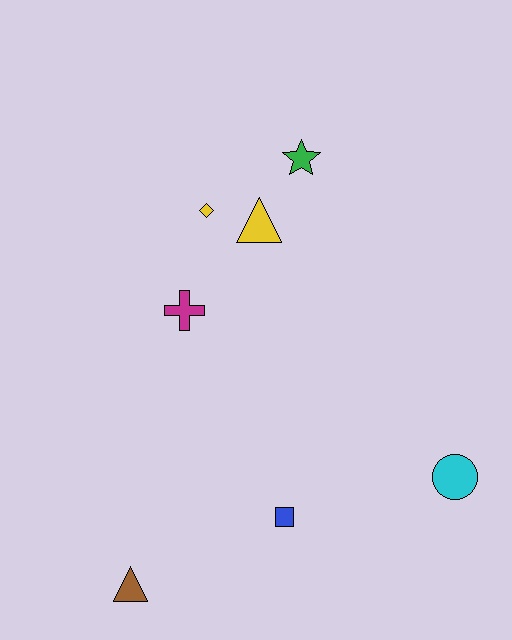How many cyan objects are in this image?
There is 1 cyan object.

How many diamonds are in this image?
There is 1 diamond.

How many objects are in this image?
There are 7 objects.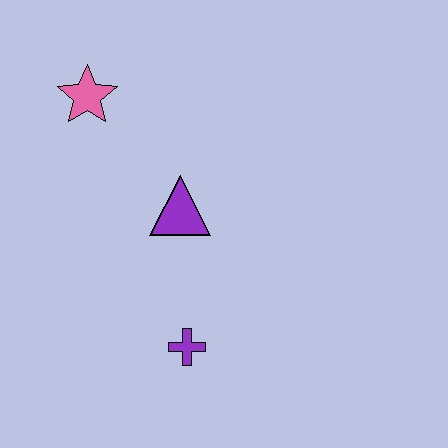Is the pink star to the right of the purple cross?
No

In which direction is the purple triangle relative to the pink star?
The purple triangle is below the pink star.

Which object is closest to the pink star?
The purple triangle is closest to the pink star.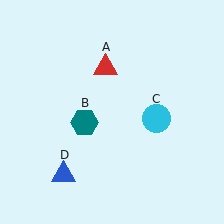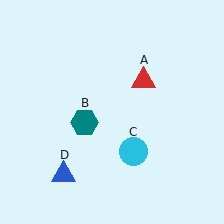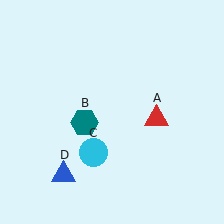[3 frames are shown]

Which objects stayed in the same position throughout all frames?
Teal hexagon (object B) and blue triangle (object D) remained stationary.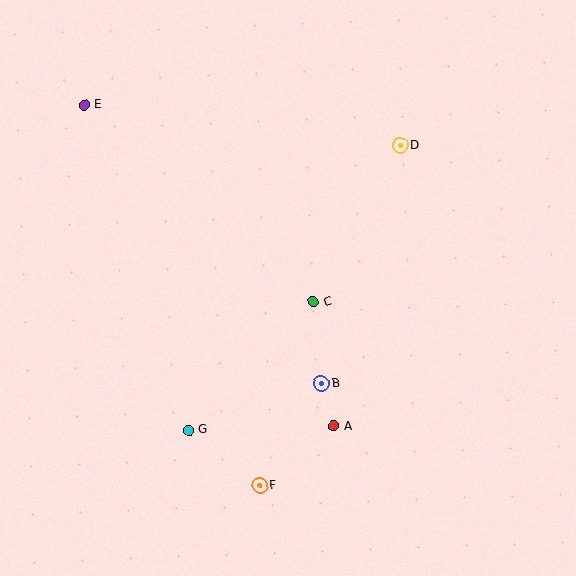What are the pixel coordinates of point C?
Point C is at (313, 302).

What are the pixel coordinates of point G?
Point G is at (188, 430).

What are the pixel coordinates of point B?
Point B is at (321, 384).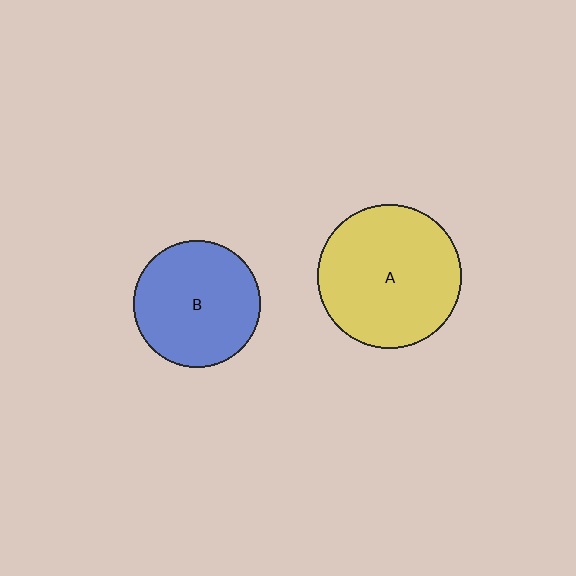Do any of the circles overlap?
No, none of the circles overlap.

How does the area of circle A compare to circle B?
Approximately 1.3 times.